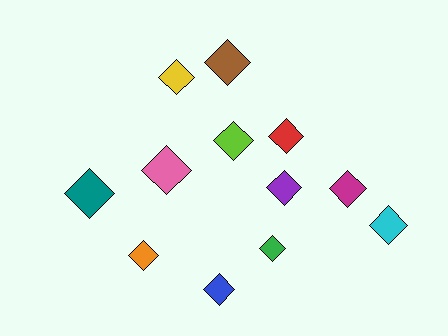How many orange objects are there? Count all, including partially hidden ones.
There is 1 orange object.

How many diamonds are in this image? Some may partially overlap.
There are 12 diamonds.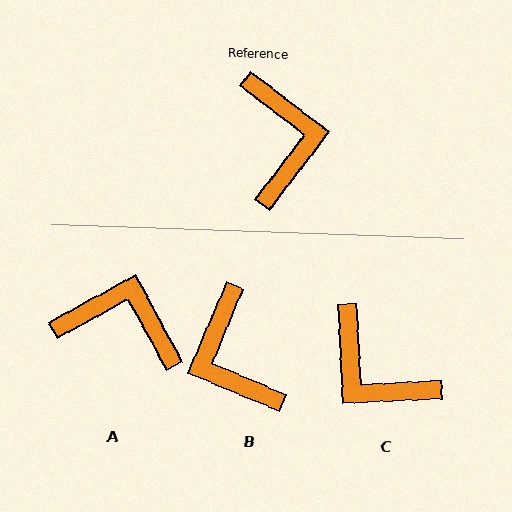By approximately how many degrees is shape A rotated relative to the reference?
Approximately 66 degrees counter-clockwise.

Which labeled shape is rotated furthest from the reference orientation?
B, about 165 degrees away.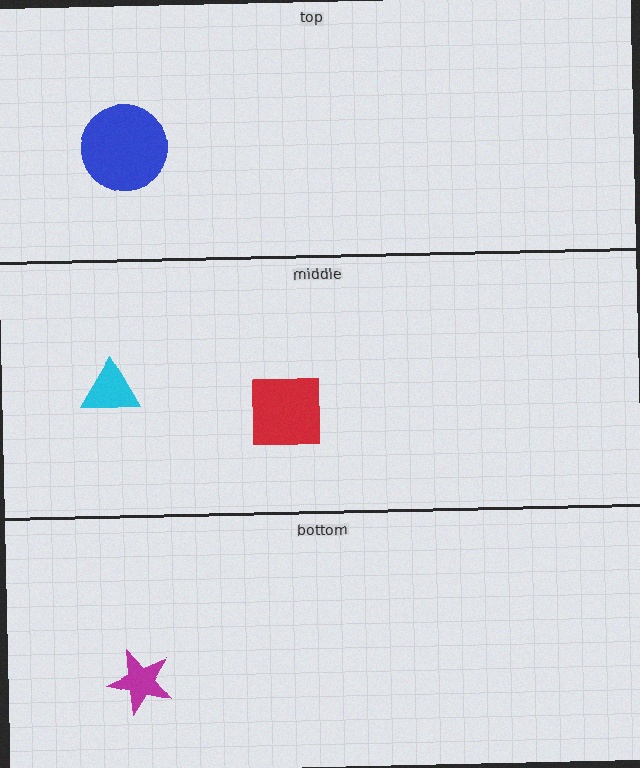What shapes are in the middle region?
The red square, the cyan triangle.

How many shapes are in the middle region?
2.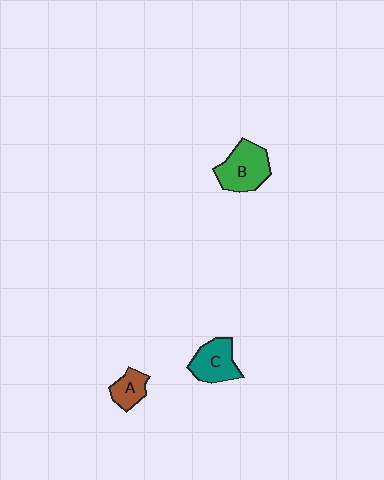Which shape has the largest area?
Shape B (green).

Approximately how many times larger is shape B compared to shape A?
Approximately 1.8 times.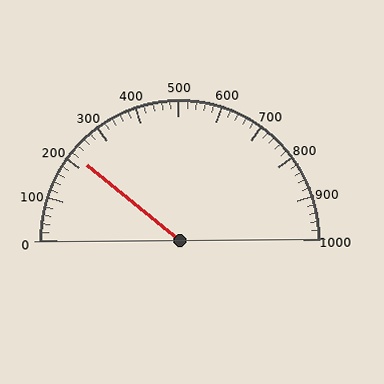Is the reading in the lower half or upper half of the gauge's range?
The reading is in the lower half of the range (0 to 1000).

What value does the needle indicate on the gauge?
The needle indicates approximately 220.